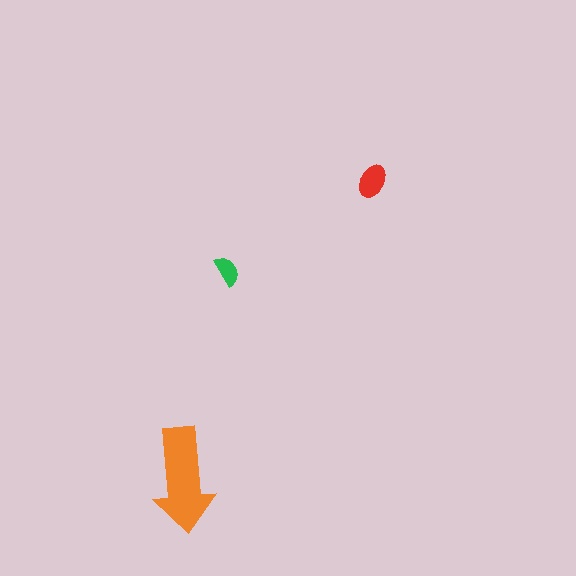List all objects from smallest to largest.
The green semicircle, the red ellipse, the orange arrow.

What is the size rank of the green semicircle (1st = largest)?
3rd.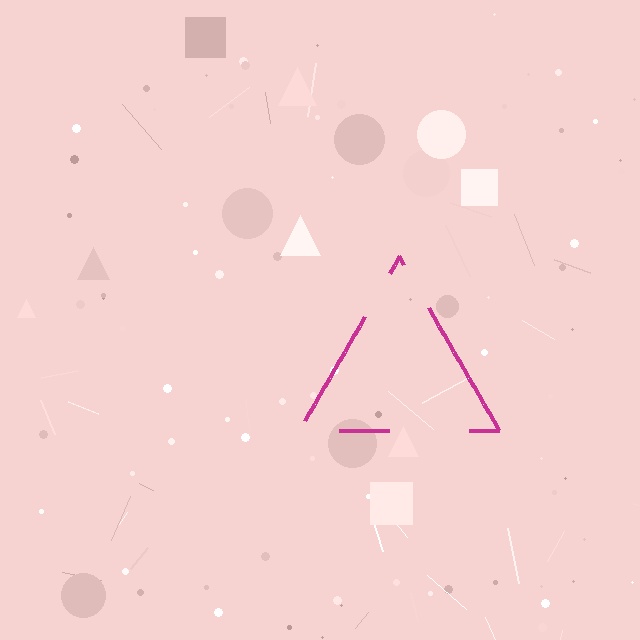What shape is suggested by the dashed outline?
The dashed outline suggests a triangle.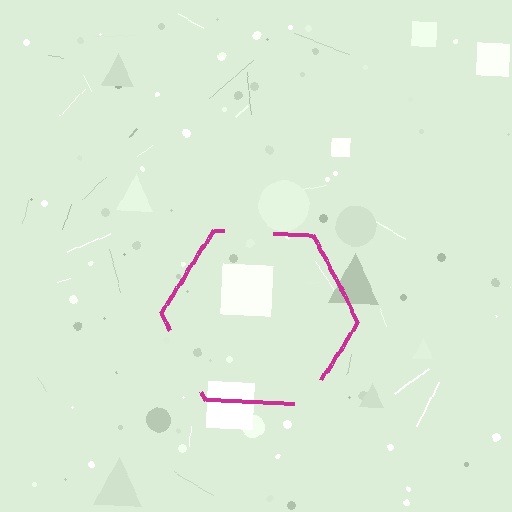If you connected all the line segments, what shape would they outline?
They would outline a hexagon.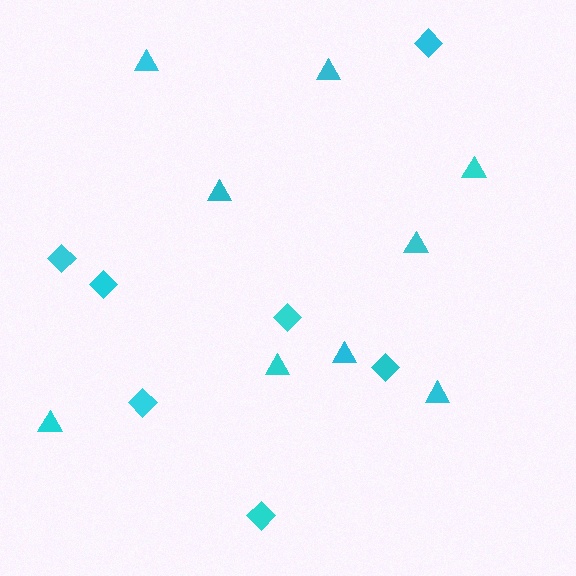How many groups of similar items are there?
There are 2 groups: one group of triangles (9) and one group of diamonds (7).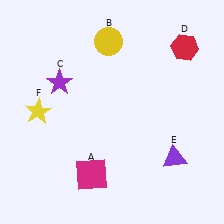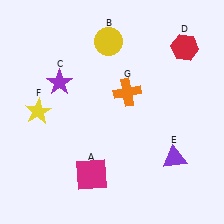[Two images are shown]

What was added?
An orange cross (G) was added in Image 2.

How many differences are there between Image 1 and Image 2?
There is 1 difference between the two images.